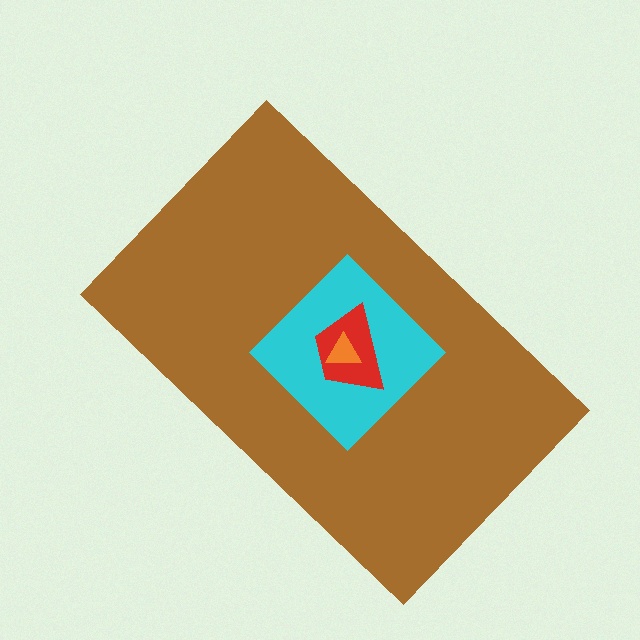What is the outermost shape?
The brown rectangle.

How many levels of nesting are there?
4.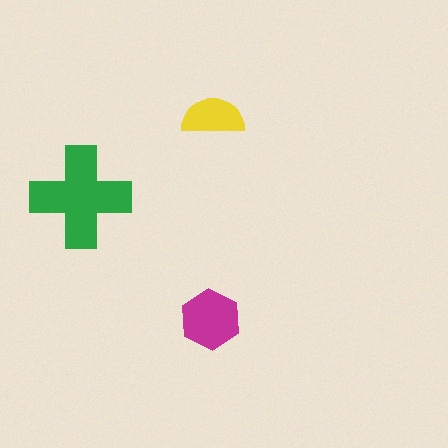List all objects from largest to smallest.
The green cross, the magenta hexagon, the yellow semicircle.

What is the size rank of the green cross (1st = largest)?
1st.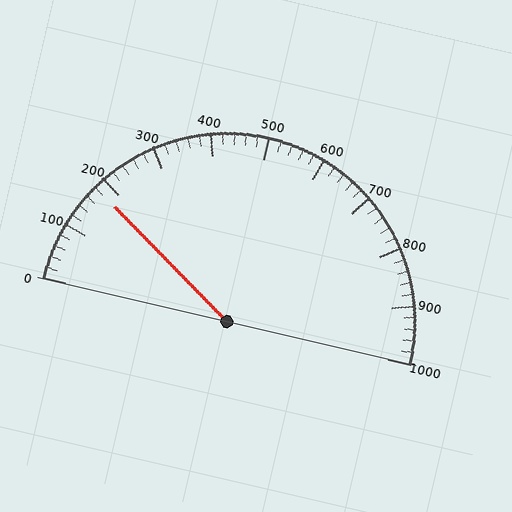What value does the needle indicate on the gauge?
The needle indicates approximately 180.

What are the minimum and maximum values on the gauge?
The gauge ranges from 0 to 1000.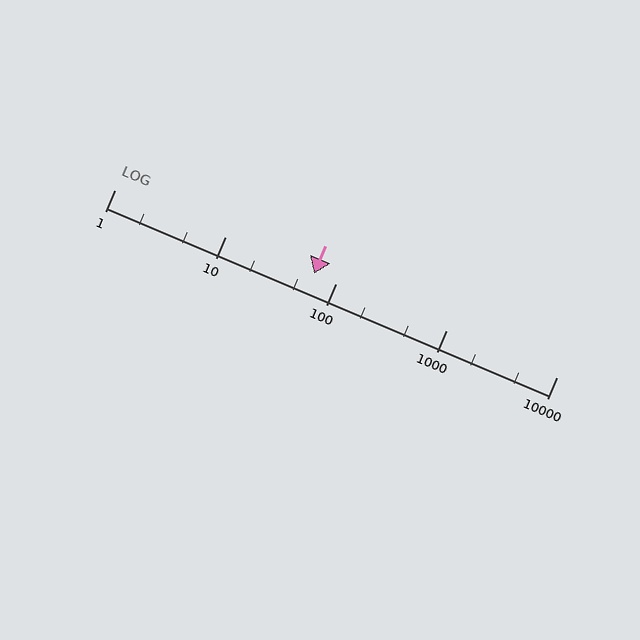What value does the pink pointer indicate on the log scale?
The pointer indicates approximately 64.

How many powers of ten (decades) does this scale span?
The scale spans 4 decades, from 1 to 10000.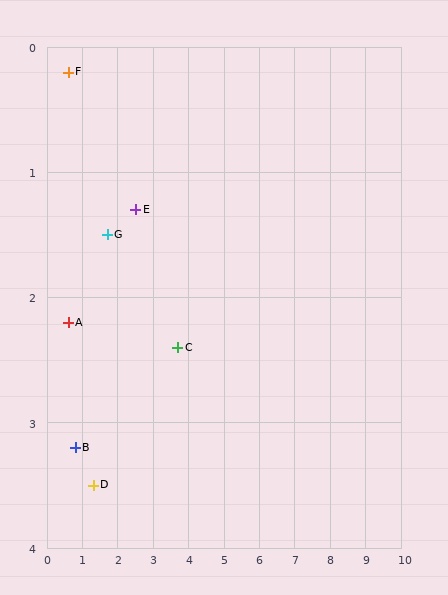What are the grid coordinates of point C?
Point C is at approximately (3.7, 2.4).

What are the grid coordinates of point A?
Point A is at approximately (0.6, 2.2).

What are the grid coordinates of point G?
Point G is at approximately (1.7, 1.5).